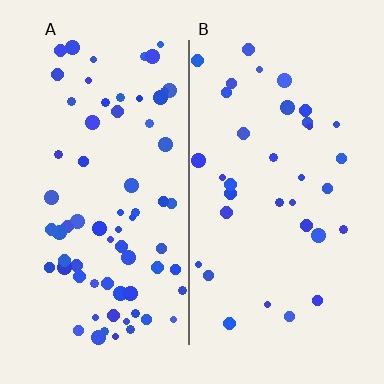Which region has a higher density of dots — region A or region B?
A (the left).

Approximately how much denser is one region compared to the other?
Approximately 2.0× — region A over region B.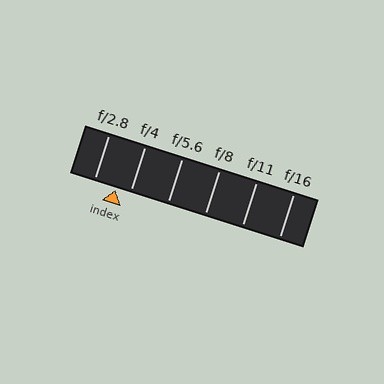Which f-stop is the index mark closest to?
The index mark is closest to f/4.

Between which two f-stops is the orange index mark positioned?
The index mark is between f/2.8 and f/4.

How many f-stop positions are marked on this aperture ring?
There are 6 f-stop positions marked.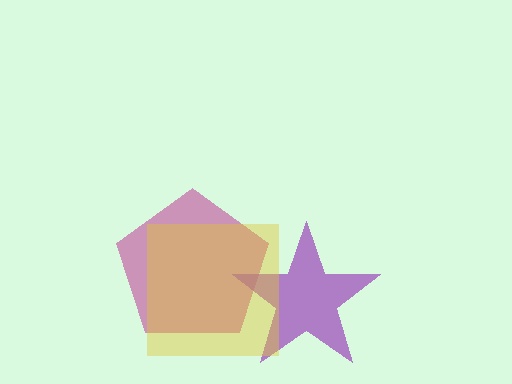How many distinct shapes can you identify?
There are 3 distinct shapes: a magenta pentagon, a purple star, a yellow square.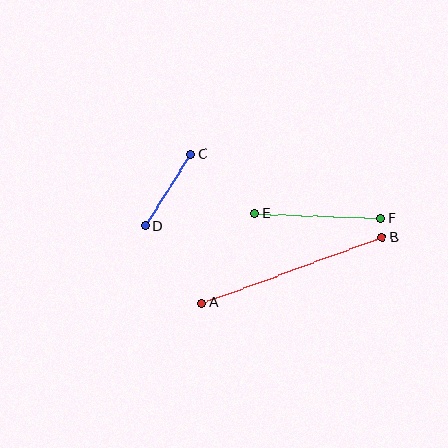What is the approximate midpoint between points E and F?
The midpoint is at approximately (318, 216) pixels.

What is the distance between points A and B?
The distance is approximately 192 pixels.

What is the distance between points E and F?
The distance is approximately 126 pixels.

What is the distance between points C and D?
The distance is approximately 85 pixels.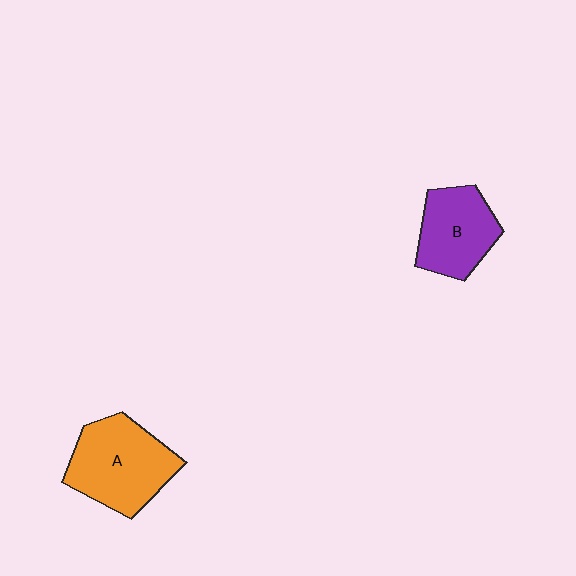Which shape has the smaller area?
Shape B (purple).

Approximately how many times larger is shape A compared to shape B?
Approximately 1.3 times.